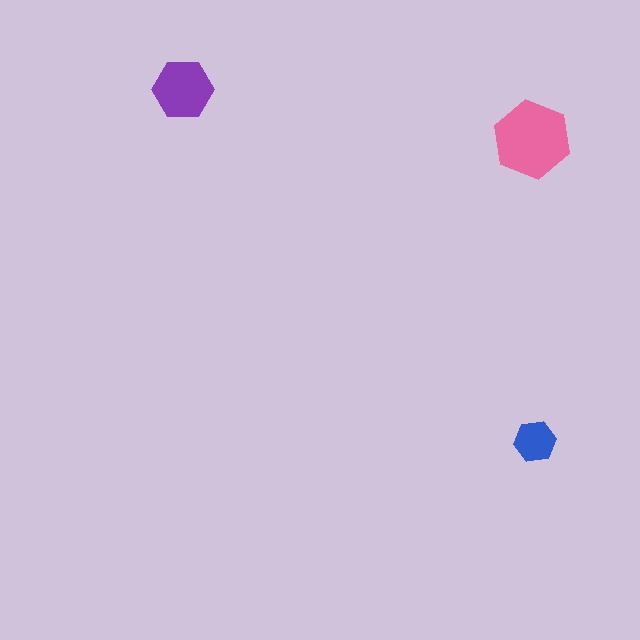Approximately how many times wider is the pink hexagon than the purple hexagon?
About 1.5 times wider.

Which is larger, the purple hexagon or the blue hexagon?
The purple one.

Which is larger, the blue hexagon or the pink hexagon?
The pink one.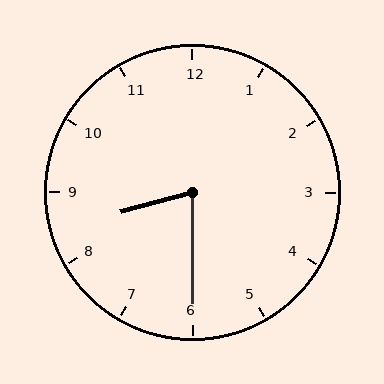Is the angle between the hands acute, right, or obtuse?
It is acute.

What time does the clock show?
8:30.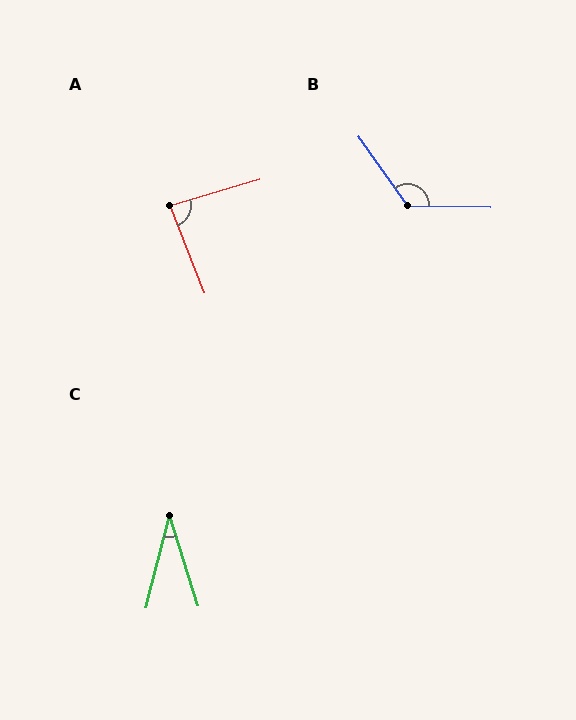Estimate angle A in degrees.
Approximately 85 degrees.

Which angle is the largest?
B, at approximately 126 degrees.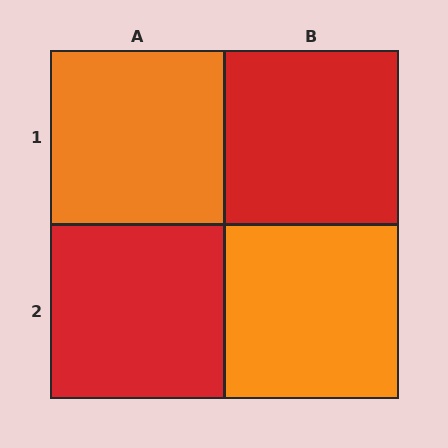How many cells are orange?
2 cells are orange.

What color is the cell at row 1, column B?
Red.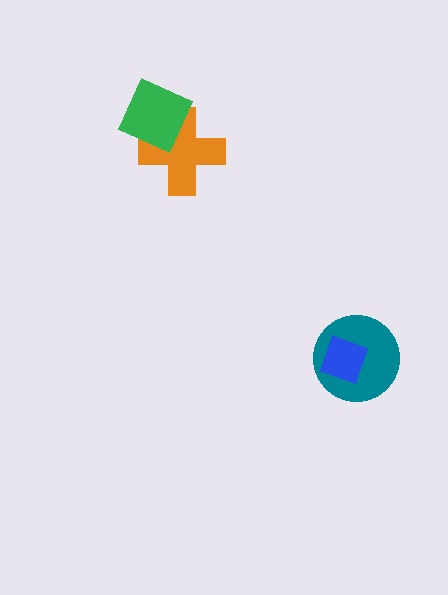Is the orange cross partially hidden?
Yes, it is partially covered by another shape.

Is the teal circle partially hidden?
Yes, it is partially covered by another shape.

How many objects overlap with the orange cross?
1 object overlaps with the orange cross.